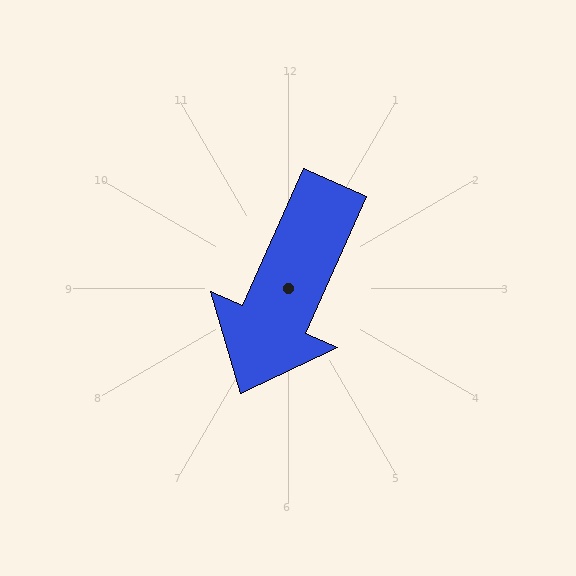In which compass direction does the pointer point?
Southwest.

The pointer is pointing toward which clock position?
Roughly 7 o'clock.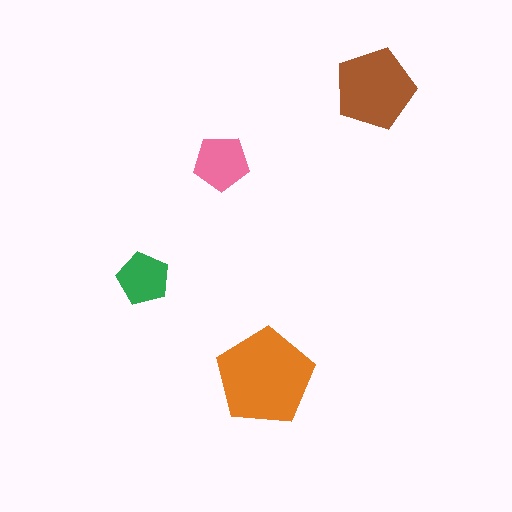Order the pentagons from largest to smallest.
the orange one, the brown one, the pink one, the green one.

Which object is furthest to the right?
The brown pentagon is rightmost.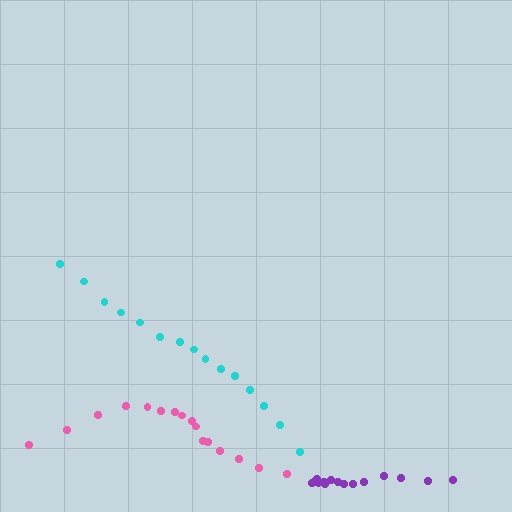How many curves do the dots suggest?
There are 3 distinct paths.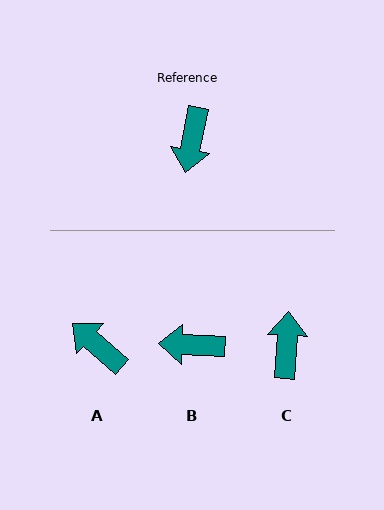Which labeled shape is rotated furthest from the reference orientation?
C, about 173 degrees away.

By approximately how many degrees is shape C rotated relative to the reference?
Approximately 173 degrees clockwise.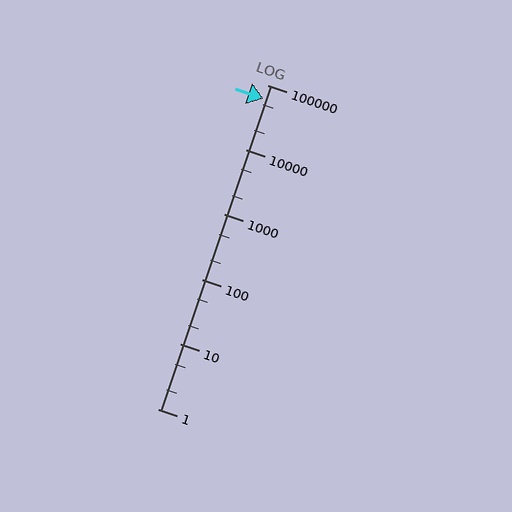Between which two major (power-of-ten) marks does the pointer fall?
The pointer is between 10000 and 100000.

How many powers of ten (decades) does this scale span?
The scale spans 5 decades, from 1 to 100000.